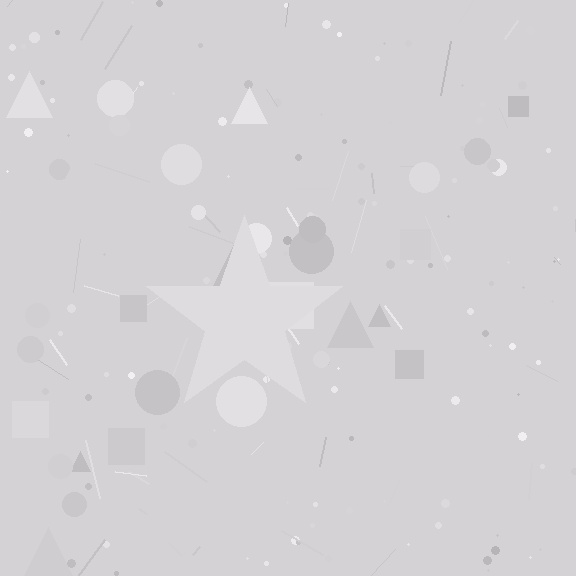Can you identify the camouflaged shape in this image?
The camouflaged shape is a star.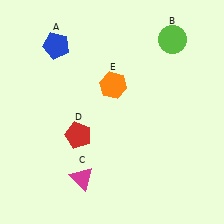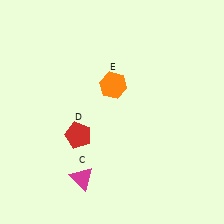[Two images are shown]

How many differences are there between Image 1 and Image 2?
There are 2 differences between the two images.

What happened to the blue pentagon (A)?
The blue pentagon (A) was removed in Image 2. It was in the top-left area of Image 1.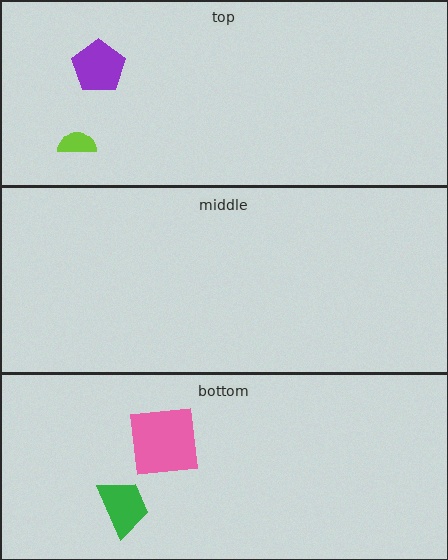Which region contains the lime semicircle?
The top region.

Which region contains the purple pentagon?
The top region.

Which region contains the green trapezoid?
The bottom region.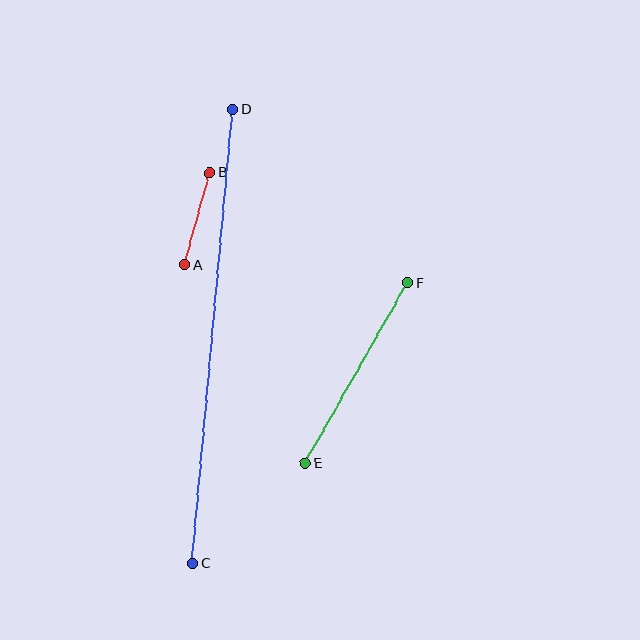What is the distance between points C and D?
The distance is approximately 456 pixels.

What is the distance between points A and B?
The distance is approximately 96 pixels.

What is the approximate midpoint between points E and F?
The midpoint is at approximately (356, 373) pixels.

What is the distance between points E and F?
The distance is approximately 207 pixels.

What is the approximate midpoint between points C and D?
The midpoint is at approximately (213, 336) pixels.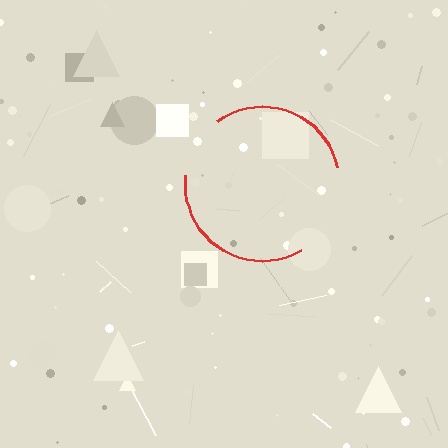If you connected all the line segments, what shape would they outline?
They would outline a circle.